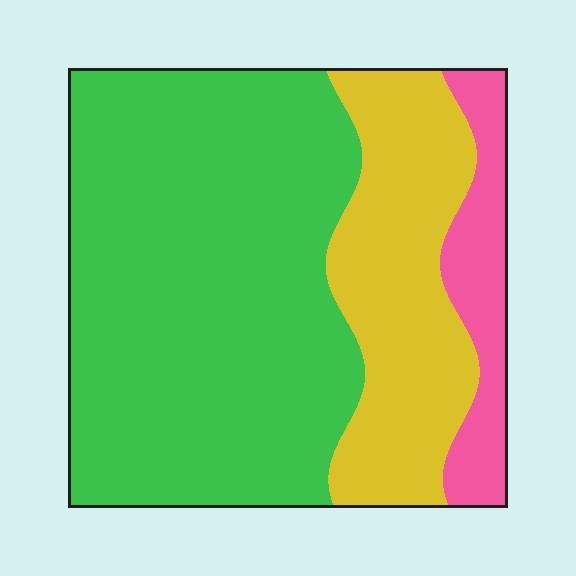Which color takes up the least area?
Pink, at roughly 10%.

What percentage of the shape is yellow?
Yellow covers about 25% of the shape.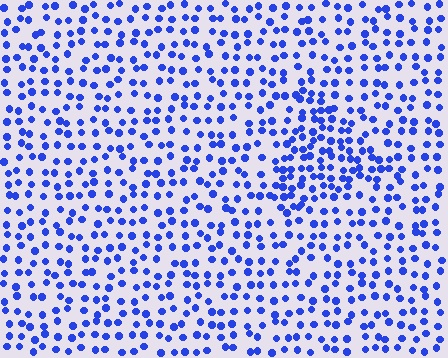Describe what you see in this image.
The image contains small blue elements arranged at two different densities. A triangle-shaped region is visible where the elements are more densely packed than the surrounding area.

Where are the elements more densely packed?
The elements are more densely packed inside the triangle boundary.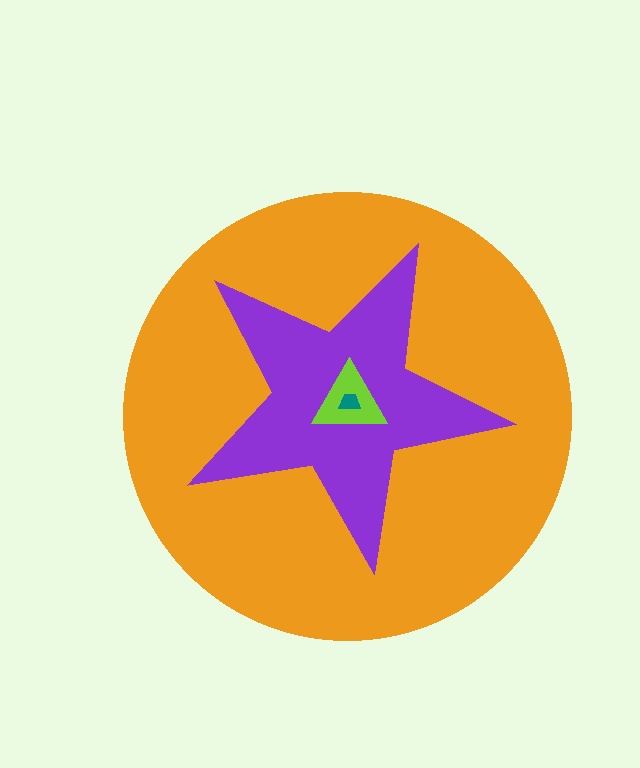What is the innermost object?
The teal trapezoid.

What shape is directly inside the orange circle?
The purple star.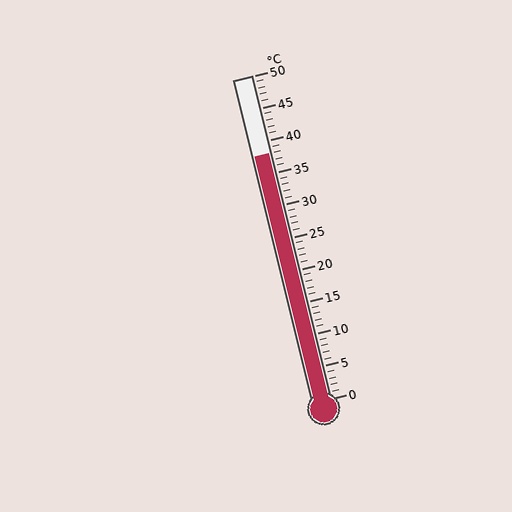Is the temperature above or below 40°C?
The temperature is below 40°C.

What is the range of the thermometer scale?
The thermometer scale ranges from 0°C to 50°C.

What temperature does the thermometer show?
The thermometer shows approximately 38°C.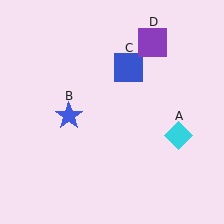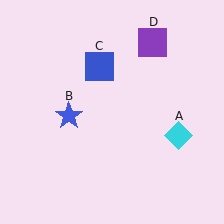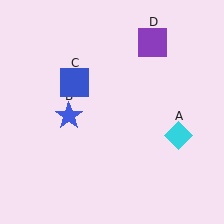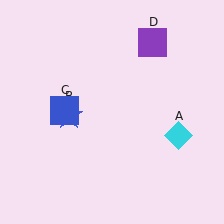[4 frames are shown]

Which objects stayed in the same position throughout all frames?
Cyan diamond (object A) and blue star (object B) and purple square (object D) remained stationary.